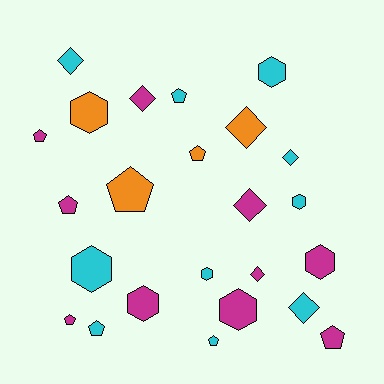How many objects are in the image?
There are 24 objects.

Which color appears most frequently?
Magenta, with 10 objects.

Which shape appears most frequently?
Pentagon, with 9 objects.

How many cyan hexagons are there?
There are 4 cyan hexagons.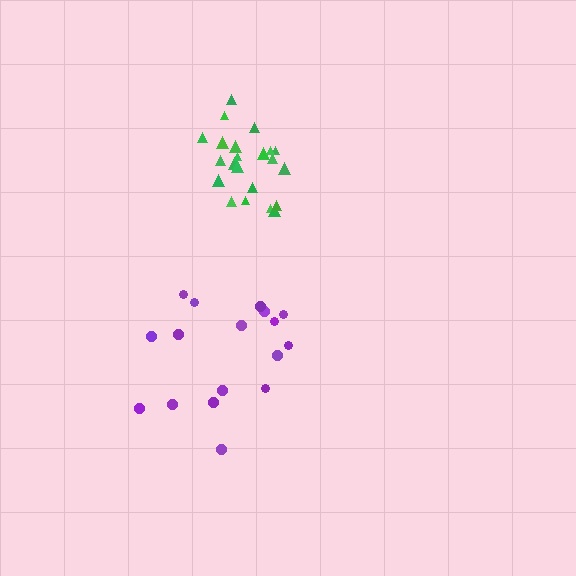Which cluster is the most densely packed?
Green.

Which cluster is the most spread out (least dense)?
Purple.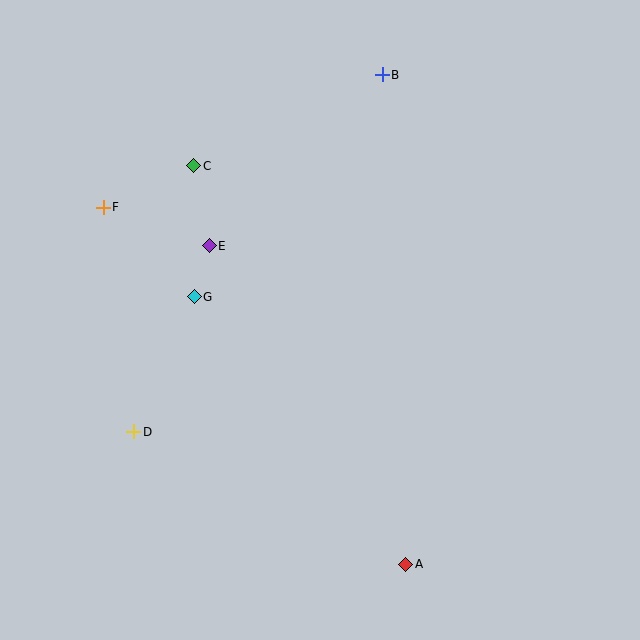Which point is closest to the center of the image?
Point G at (194, 297) is closest to the center.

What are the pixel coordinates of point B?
Point B is at (382, 75).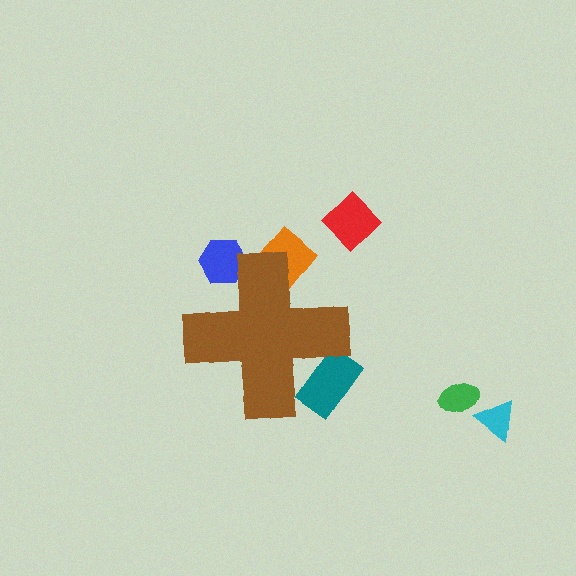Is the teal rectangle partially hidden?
Yes, the teal rectangle is partially hidden behind the brown cross.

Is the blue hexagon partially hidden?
Yes, the blue hexagon is partially hidden behind the brown cross.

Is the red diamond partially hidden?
No, the red diamond is fully visible.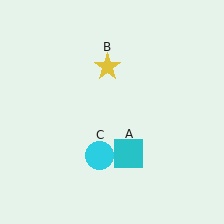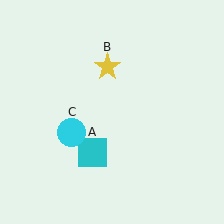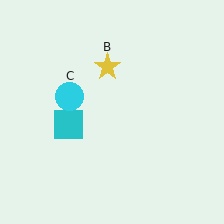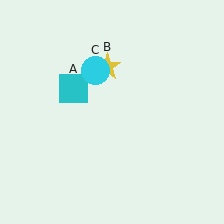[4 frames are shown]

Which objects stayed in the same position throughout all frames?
Yellow star (object B) remained stationary.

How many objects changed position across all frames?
2 objects changed position: cyan square (object A), cyan circle (object C).